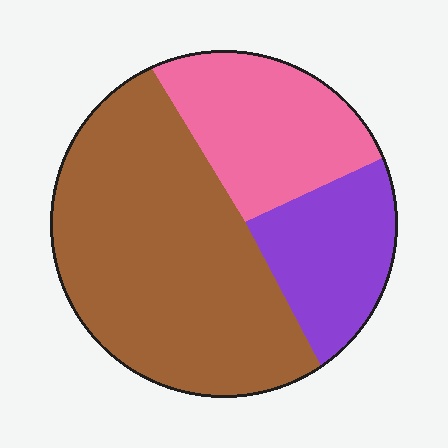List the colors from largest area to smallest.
From largest to smallest: brown, pink, purple.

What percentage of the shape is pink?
Pink takes up less than a quarter of the shape.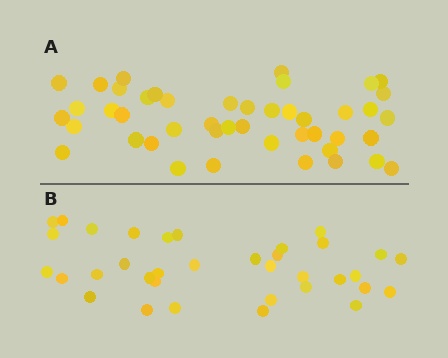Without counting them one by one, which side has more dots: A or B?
Region A (the top region) has more dots.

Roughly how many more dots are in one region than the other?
Region A has roughly 10 or so more dots than region B.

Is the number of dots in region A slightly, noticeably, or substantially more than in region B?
Region A has noticeably more, but not dramatically so. The ratio is roughly 1.3 to 1.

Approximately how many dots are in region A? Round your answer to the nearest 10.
About 40 dots. (The exact count is 45, which rounds to 40.)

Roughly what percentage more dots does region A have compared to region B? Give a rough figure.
About 30% more.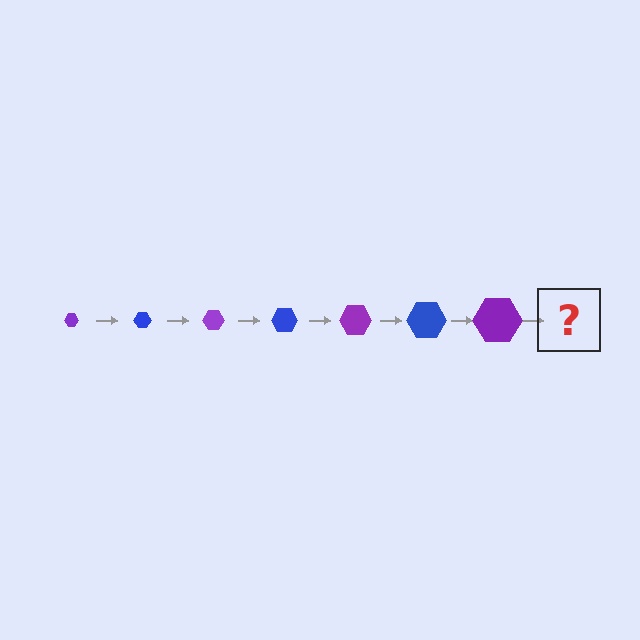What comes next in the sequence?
The next element should be a blue hexagon, larger than the previous one.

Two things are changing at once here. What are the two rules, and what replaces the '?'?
The two rules are that the hexagon grows larger each step and the color cycles through purple and blue. The '?' should be a blue hexagon, larger than the previous one.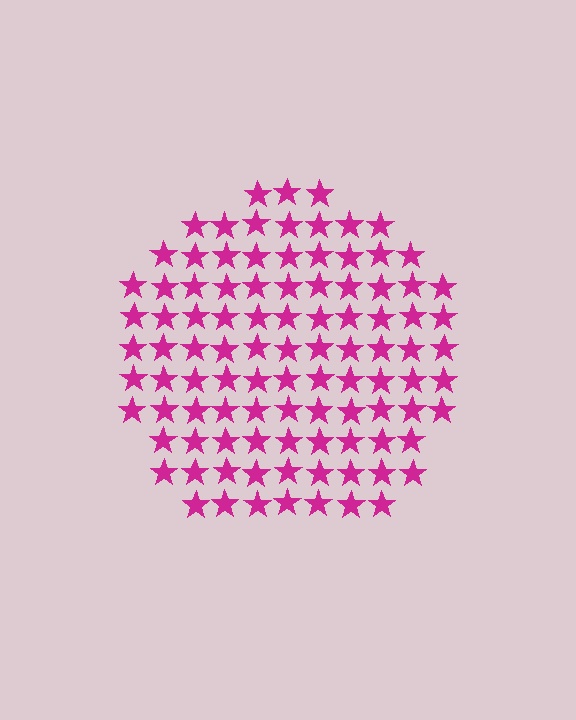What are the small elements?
The small elements are stars.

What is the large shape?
The large shape is a circle.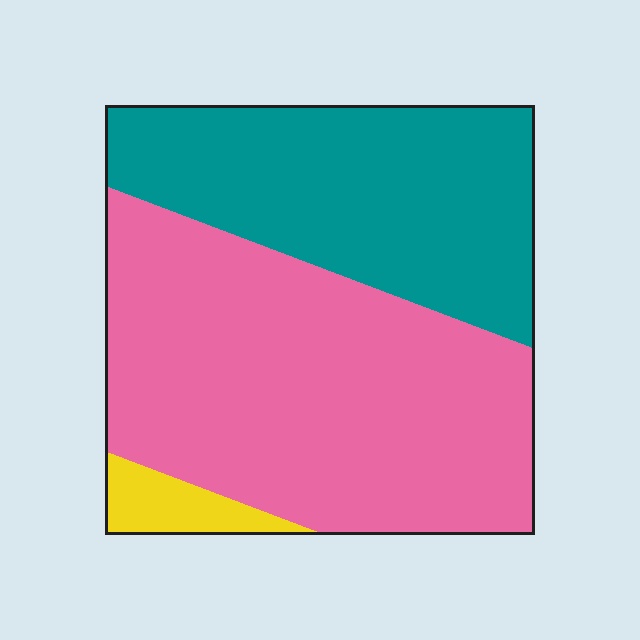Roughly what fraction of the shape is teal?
Teal covers around 40% of the shape.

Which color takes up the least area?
Yellow, at roughly 5%.